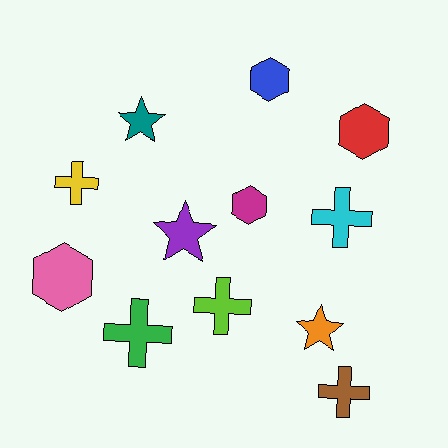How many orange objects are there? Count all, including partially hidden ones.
There is 1 orange object.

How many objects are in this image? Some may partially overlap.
There are 12 objects.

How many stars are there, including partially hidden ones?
There are 3 stars.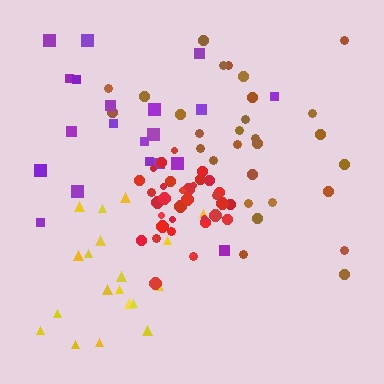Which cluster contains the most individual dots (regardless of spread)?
Red (33).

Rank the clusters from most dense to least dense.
red, yellow, brown, purple.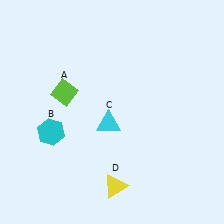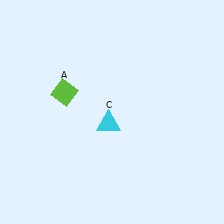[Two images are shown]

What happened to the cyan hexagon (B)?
The cyan hexagon (B) was removed in Image 2. It was in the bottom-left area of Image 1.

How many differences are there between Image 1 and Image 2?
There are 2 differences between the two images.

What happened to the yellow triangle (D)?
The yellow triangle (D) was removed in Image 2. It was in the bottom-right area of Image 1.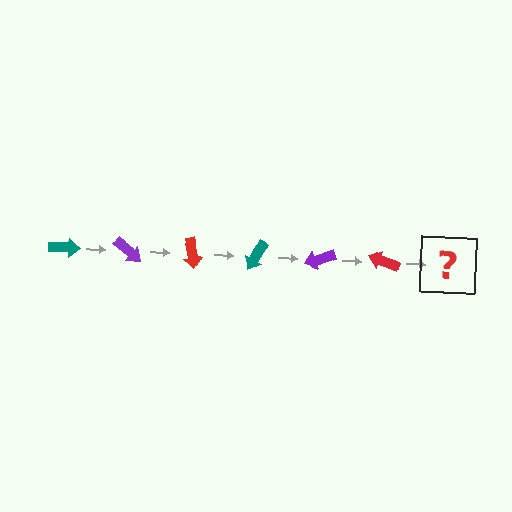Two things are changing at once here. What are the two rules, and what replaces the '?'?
The two rules are that it rotates 40 degrees each step and the color cycles through teal, purple, and red. The '?' should be a teal arrow, rotated 240 degrees from the start.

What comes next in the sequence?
The next element should be a teal arrow, rotated 240 degrees from the start.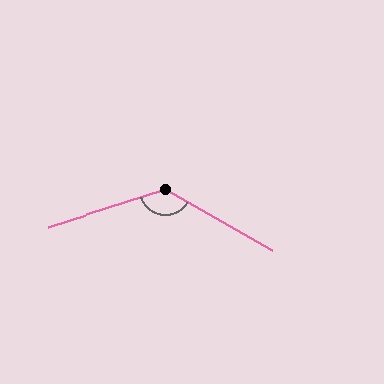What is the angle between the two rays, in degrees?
Approximately 133 degrees.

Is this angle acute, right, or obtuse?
It is obtuse.